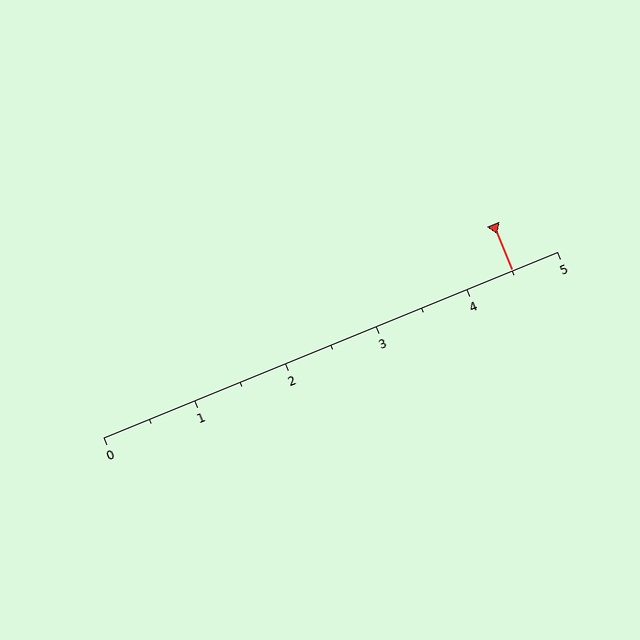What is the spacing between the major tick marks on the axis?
The major ticks are spaced 1 apart.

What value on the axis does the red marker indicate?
The marker indicates approximately 4.5.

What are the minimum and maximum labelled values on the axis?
The axis runs from 0 to 5.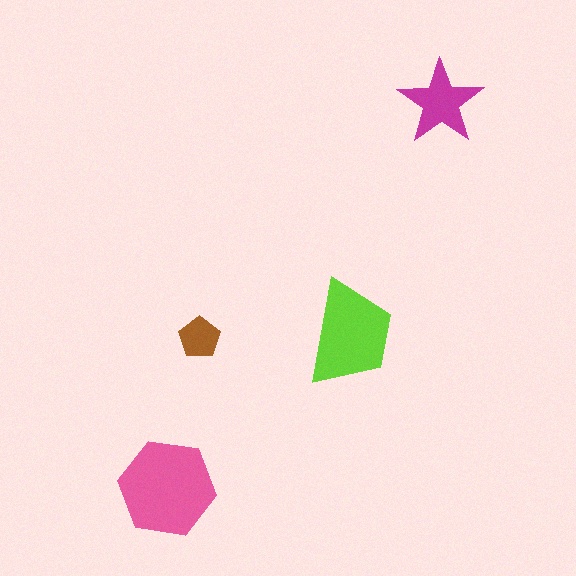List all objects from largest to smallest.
The pink hexagon, the lime trapezoid, the magenta star, the brown pentagon.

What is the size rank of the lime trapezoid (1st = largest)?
2nd.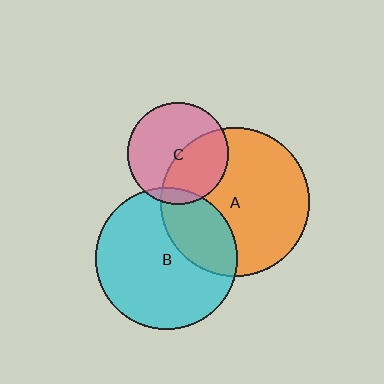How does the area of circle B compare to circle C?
Approximately 2.0 times.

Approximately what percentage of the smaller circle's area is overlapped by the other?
Approximately 40%.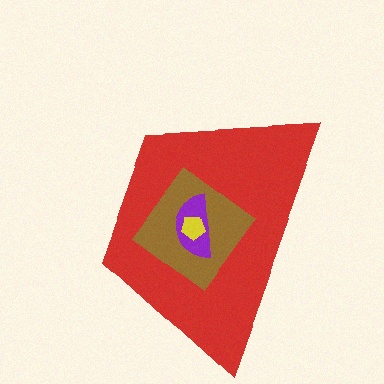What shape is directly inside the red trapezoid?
The brown diamond.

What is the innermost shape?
The yellow pentagon.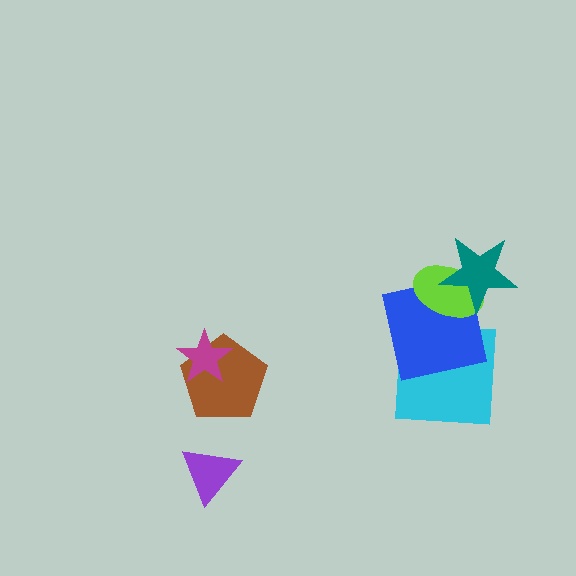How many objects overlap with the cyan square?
1 object overlaps with the cyan square.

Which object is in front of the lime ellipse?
The teal star is in front of the lime ellipse.